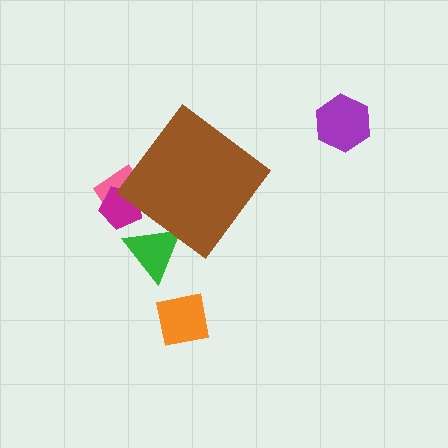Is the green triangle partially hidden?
Yes, the green triangle is partially hidden behind the brown diamond.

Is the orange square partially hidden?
No, the orange square is fully visible.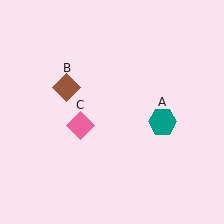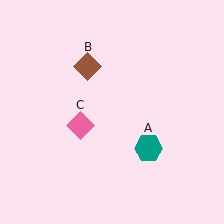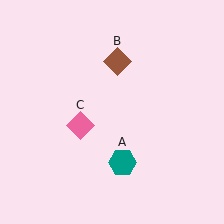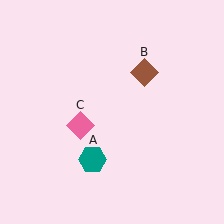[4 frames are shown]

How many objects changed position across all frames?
2 objects changed position: teal hexagon (object A), brown diamond (object B).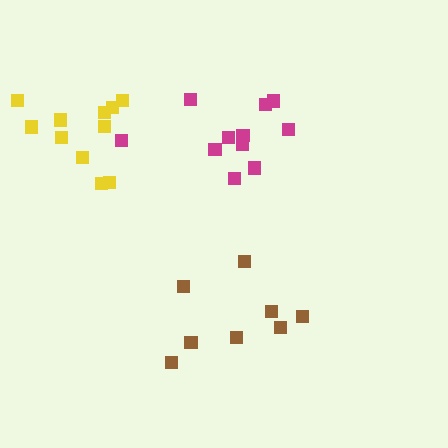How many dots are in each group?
Group 1: 8 dots, Group 2: 11 dots, Group 3: 11 dots (30 total).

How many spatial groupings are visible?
There are 3 spatial groupings.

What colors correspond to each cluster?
The clusters are colored: brown, magenta, yellow.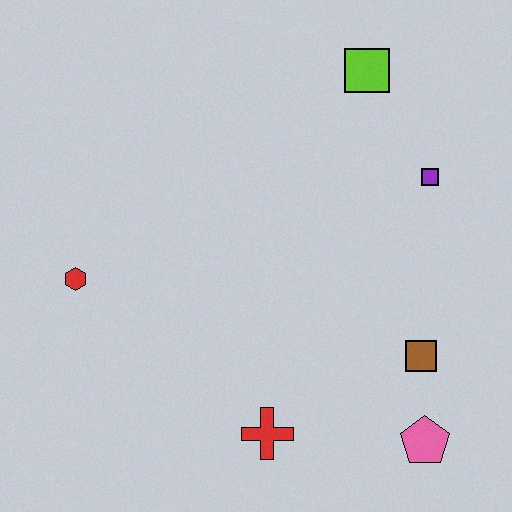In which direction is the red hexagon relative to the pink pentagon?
The red hexagon is to the left of the pink pentagon.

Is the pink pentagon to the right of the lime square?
Yes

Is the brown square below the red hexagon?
Yes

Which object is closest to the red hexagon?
The red cross is closest to the red hexagon.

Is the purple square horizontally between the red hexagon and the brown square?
No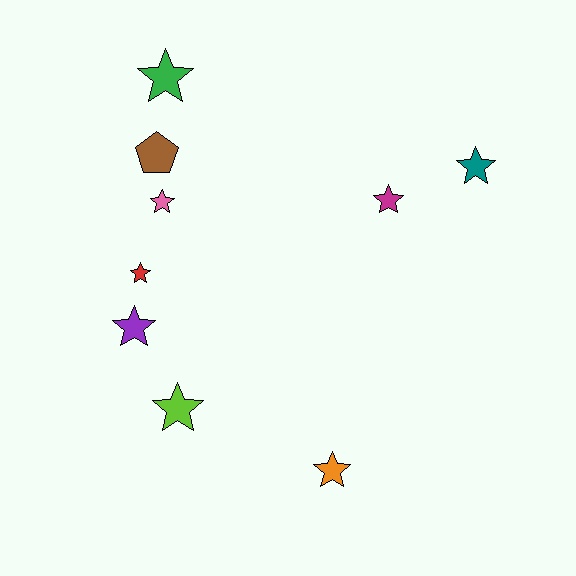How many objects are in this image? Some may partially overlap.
There are 9 objects.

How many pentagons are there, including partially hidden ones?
There is 1 pentagon.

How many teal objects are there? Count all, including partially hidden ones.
There is 1 teal object.